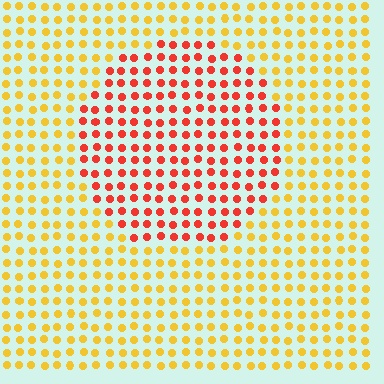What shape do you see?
I see a circle.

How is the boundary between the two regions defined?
The boundary is defined purely by a slight shift in hue (about 45 degrees). Spacing, size, and orientation are identical on both sides.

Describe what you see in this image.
The image is filled with small yellow elements in a uniform arrangement. A circle-shaped region is visible where the elements are tinted to a slightly different hue, forming a subtle color boundary.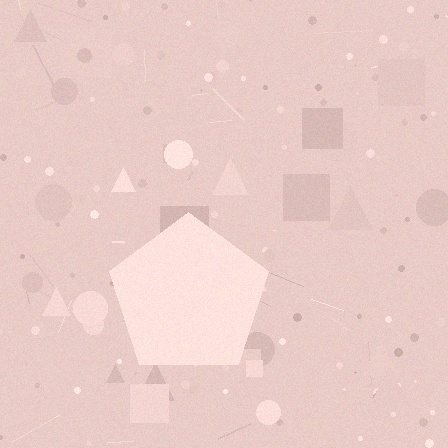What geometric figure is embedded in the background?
A pentagon is embedded in the background.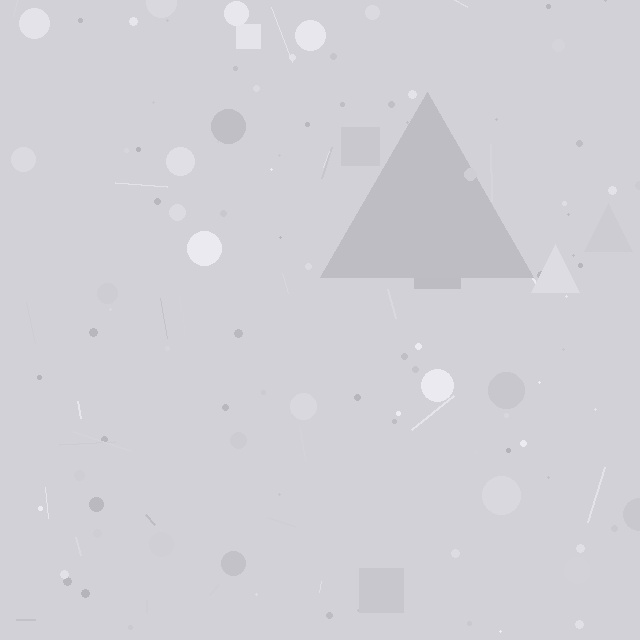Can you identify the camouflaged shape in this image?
The camouflaged shape is a triangle.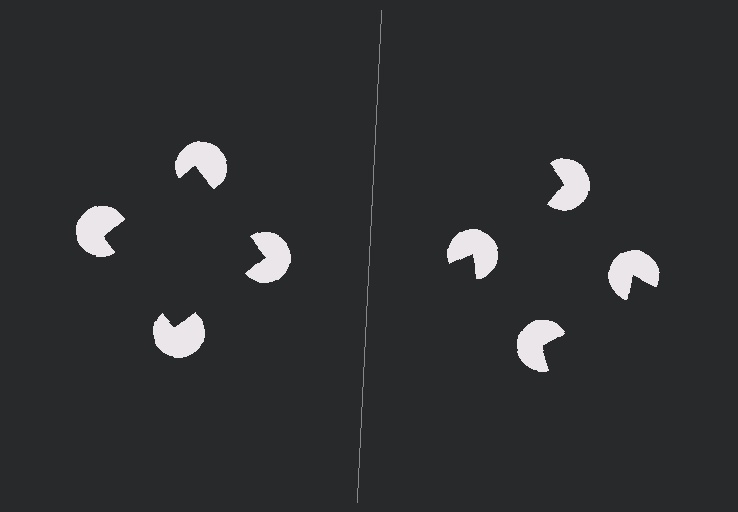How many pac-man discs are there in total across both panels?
8 — 4 on each side.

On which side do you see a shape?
An illusory square appears on the left side. On the right side the wedge cuts are rotated, so no coherent shape forms.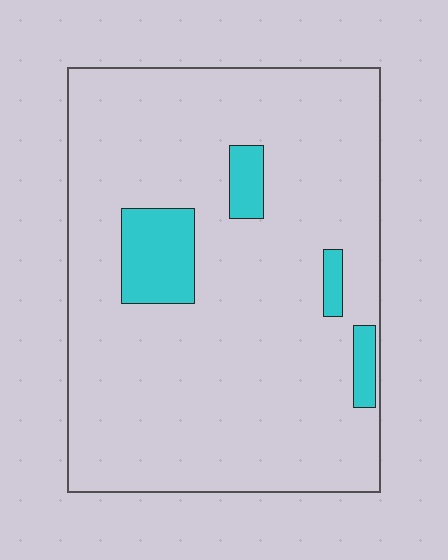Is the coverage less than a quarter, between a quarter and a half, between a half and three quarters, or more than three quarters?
Less than a quarter.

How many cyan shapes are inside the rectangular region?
4.